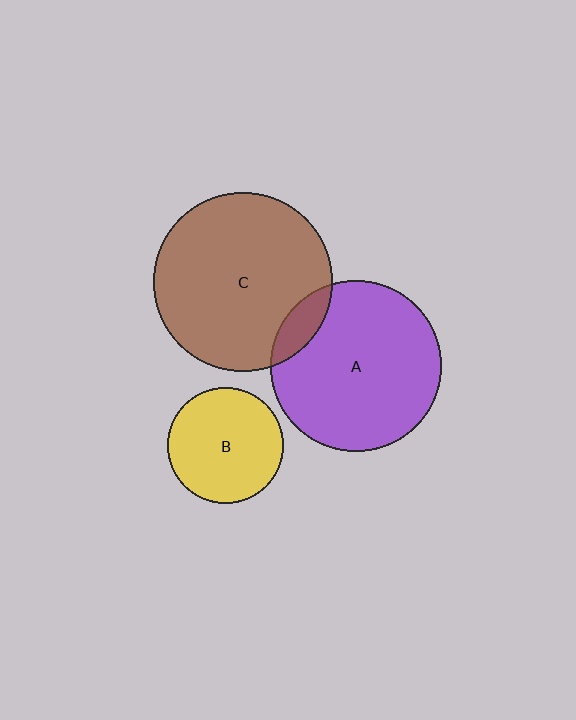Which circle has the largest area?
Circle C (brown).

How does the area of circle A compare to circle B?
Approximately 2.2 times.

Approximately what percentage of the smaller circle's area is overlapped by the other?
Approximately 10%.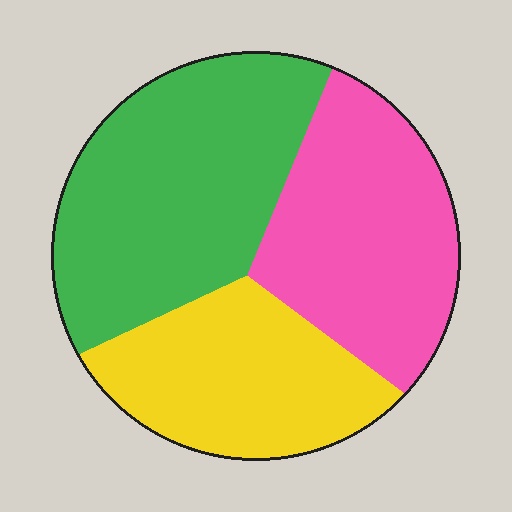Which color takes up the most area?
Green, at roughly 40%.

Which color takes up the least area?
Yellow, at roughly 30%.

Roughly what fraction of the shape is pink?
Pink takes up about one third (1/3) of the shape.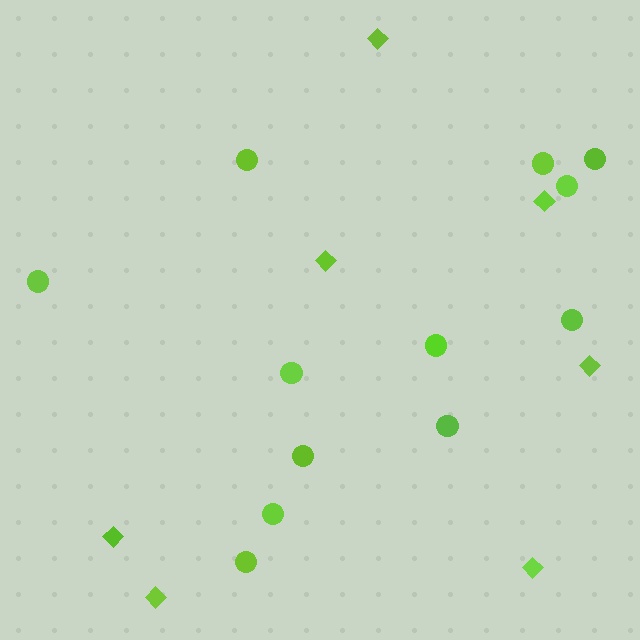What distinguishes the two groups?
There are 2 groups: one group of circles (12) and one group of diamonds (7).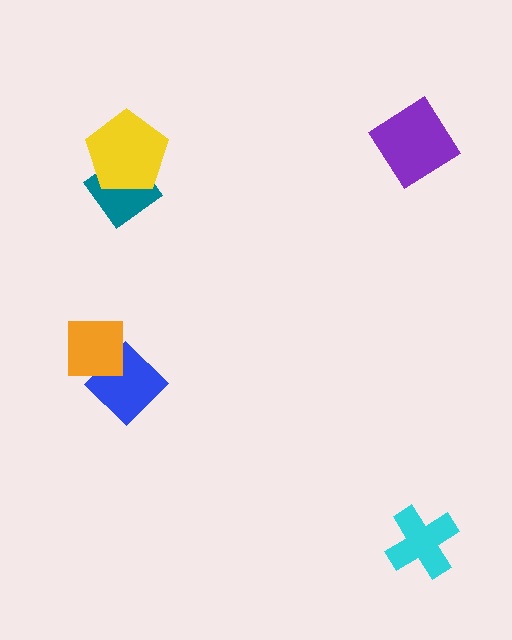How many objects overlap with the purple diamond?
0 objects overlap with the purple diamond.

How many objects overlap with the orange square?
1 object overlaps with the orange square.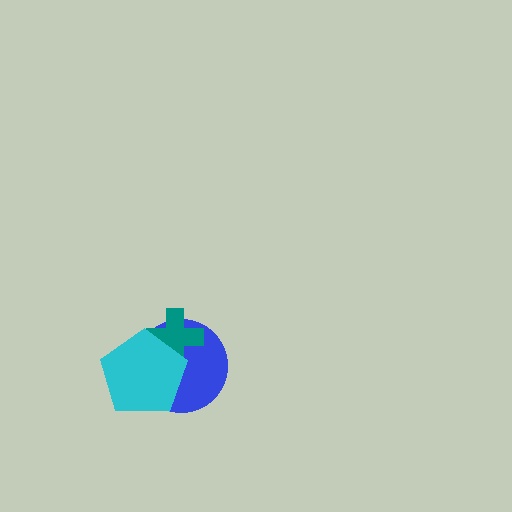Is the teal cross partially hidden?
Yes, it is partially covered by another shape.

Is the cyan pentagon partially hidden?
No, no other shape covers it.